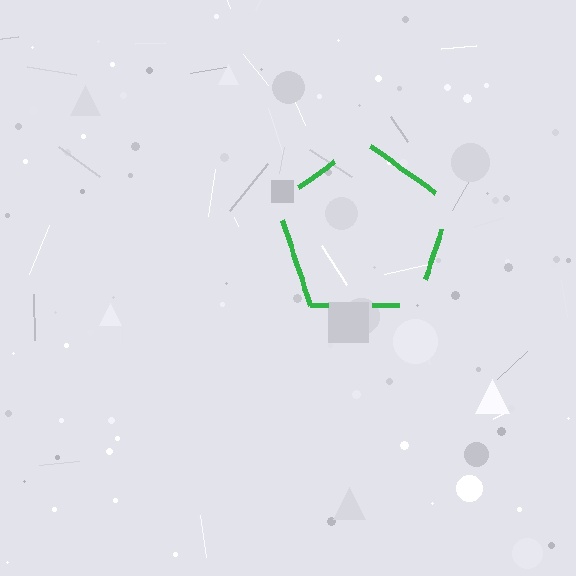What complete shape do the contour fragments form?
The contour fragments form a pentagon.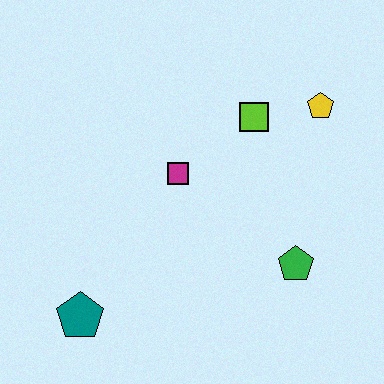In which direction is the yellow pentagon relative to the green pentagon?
The yellow pentagon is above the green pentagon.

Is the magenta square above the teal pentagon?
Yes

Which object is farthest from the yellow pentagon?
The teal pentagon is farthest from the yellow pentagon.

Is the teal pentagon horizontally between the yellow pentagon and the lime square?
No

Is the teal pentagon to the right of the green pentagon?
No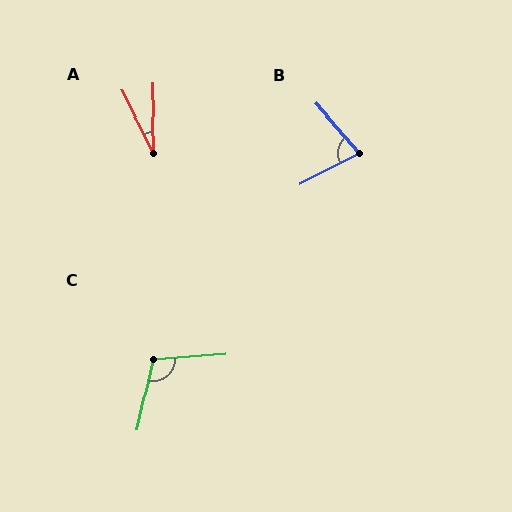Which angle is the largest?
C, at approximately 107 degrees.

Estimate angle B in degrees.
Approximately 76 degrees.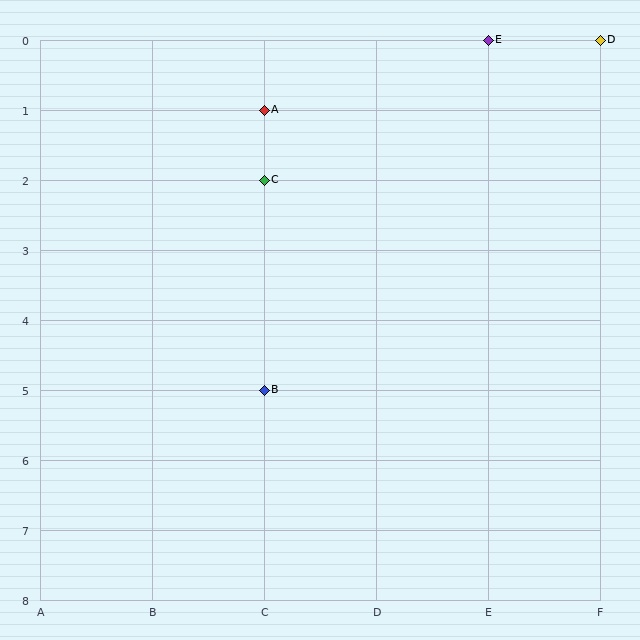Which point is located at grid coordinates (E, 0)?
Point E is at (E, 0).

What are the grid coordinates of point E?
Point E is at grid coordinates (E, 0).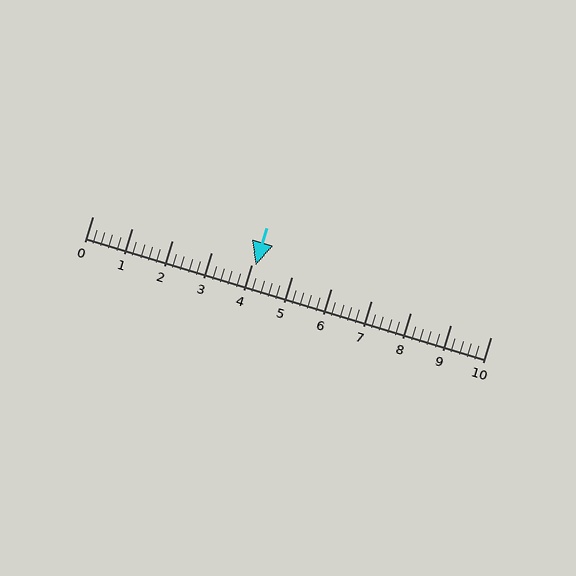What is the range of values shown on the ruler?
The ruler shows values from 0 to 10.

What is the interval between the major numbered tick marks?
The major tick marks are spaced 1 units apart.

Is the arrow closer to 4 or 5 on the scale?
The arrow is closer to 4.